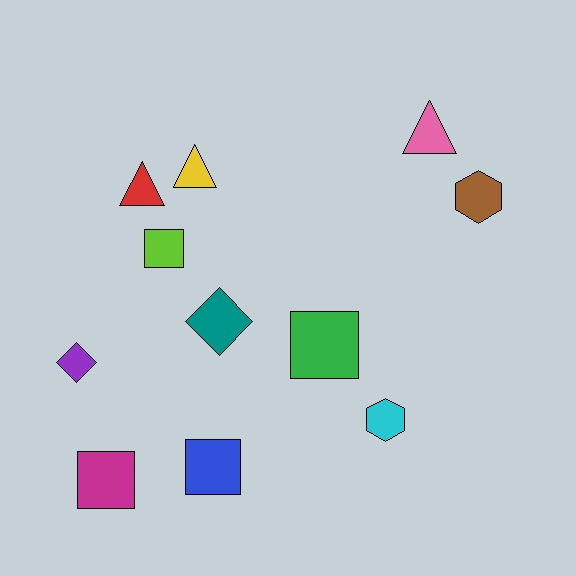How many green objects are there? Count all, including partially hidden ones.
There is 1 green object.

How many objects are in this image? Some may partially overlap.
There are 11 objects.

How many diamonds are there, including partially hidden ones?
There are 2 diamonds.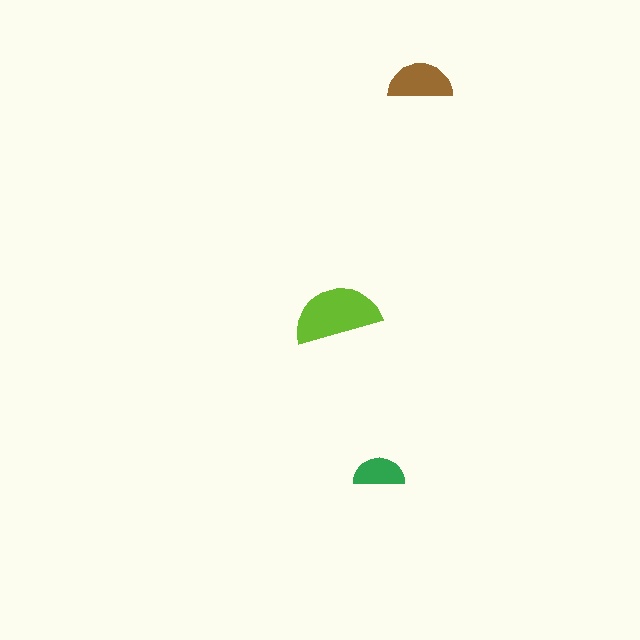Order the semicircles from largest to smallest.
the lime one, the brown one, the green one.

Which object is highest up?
The brown semicircle is topmost.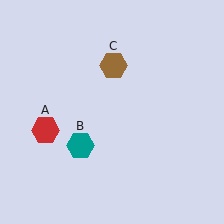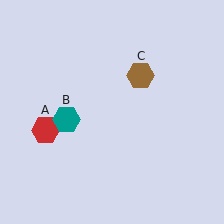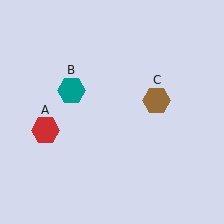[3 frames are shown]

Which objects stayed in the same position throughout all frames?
Red hexagon (object A) remained stationary.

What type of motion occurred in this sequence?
The teal hexagon (object B), brown hexagon (object C) rotated clockwise around the center of the scene.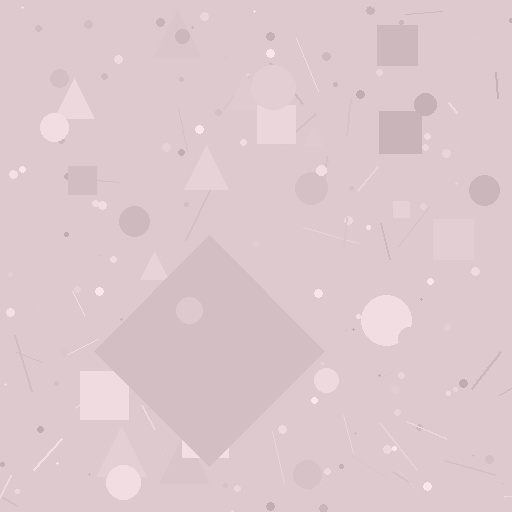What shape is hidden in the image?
A diamond is hidden in the image.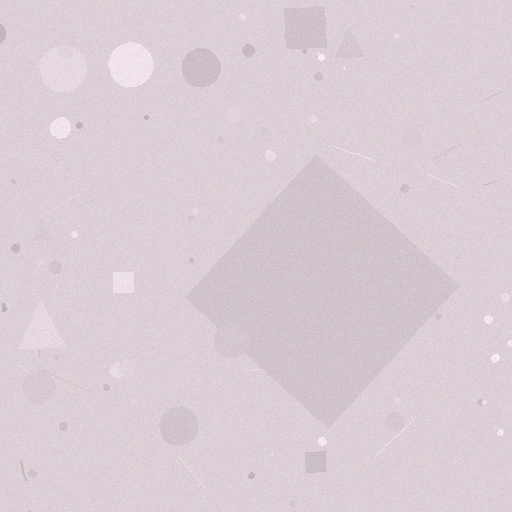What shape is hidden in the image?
A diamond is hidden in the image.